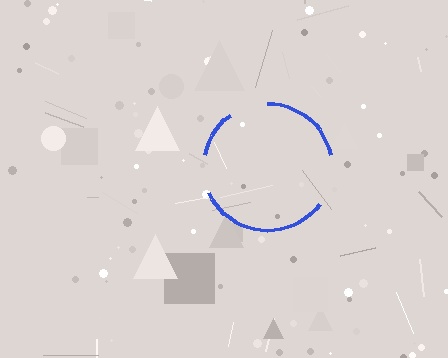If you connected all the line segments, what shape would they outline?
They would outline a circle.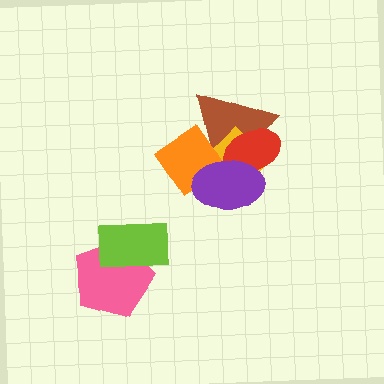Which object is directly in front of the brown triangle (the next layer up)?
The yellow diamond is directly in front of the brown triangle.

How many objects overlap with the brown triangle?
4 objects overlap with the brown triangle.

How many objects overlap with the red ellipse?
3 objects overlap with the red ellipse.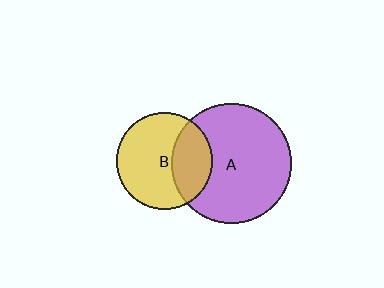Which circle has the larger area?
Circle A (purple).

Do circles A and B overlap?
Yes.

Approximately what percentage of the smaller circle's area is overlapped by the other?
Approximately 35%.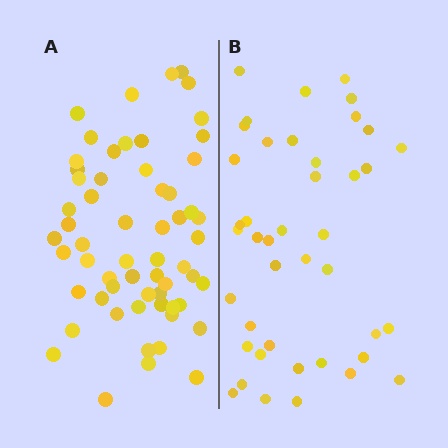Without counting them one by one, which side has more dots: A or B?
Region A (the left region) has more dots.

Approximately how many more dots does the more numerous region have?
Region A has approximately 20 more dots than region B.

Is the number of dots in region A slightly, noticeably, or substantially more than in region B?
Region A has noticeably more, but not dramatically so. The ratio is roughly 1.4 to 1.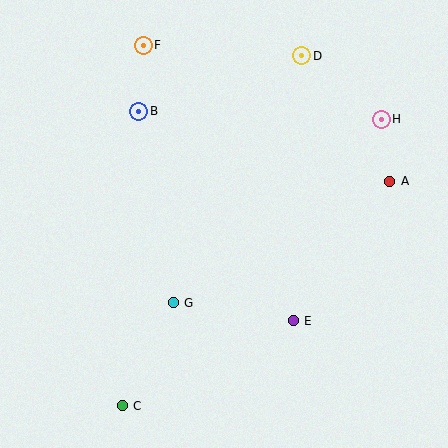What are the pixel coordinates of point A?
Point A is at (390, 181).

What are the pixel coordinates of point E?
Point E is at (293, 321).